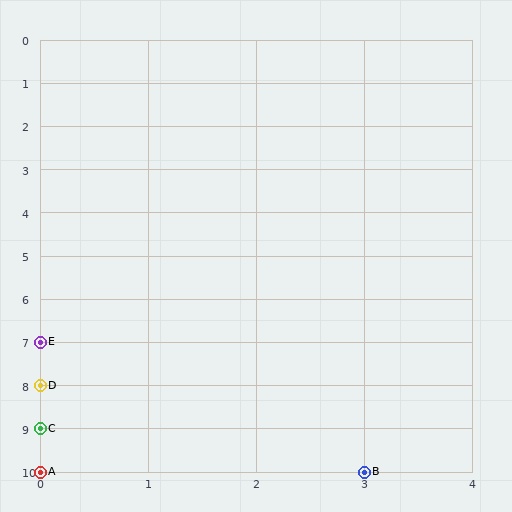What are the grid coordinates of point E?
Point E is at grid coordinates (0, 7).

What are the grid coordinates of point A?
Point A is at grid coordinates (0, 10).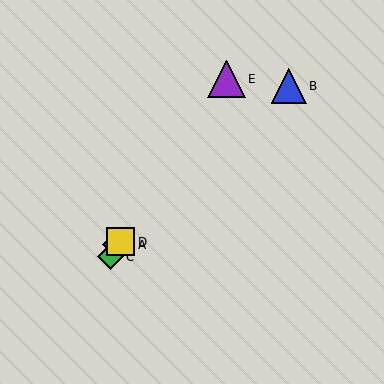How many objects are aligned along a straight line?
4 objects (A, C, D, E) are aligned along a straight line.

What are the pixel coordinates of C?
Object C is at (110, 257).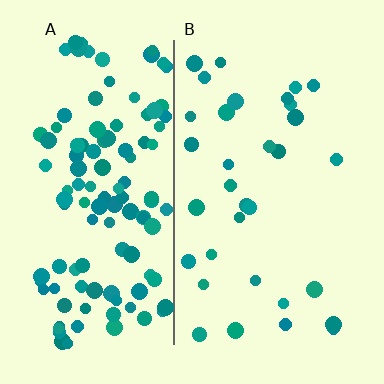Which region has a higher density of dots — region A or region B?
A (the left).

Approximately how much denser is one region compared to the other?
Approximately 3.6× — region A over region B.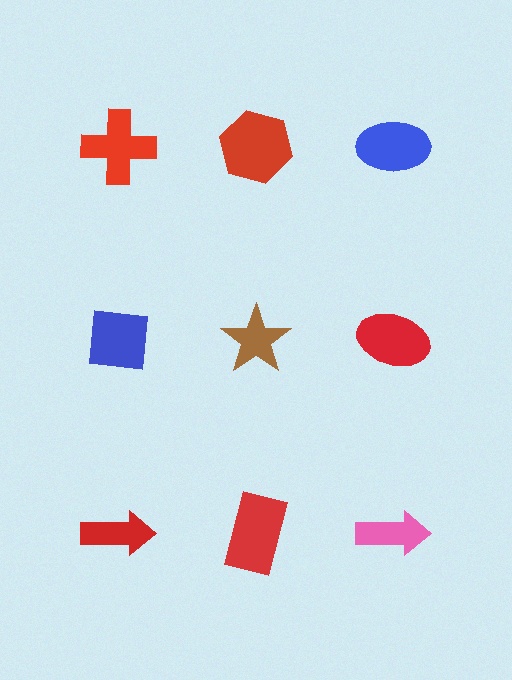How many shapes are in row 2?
3 shapes.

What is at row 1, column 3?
A blue ellipse.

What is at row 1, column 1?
A red cross.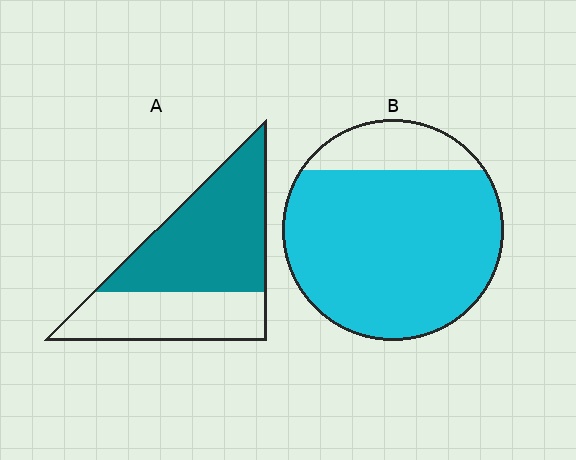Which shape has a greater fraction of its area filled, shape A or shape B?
Shape B.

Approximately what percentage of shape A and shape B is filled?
A is approximately 60% and B is approximately 85%.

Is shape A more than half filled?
Yes.